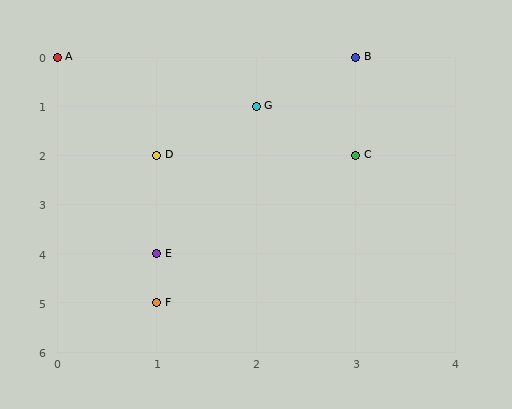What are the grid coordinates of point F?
Point F is at grid coordinates (1, 5).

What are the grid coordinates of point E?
Point E is at grid coordinates (1, 4).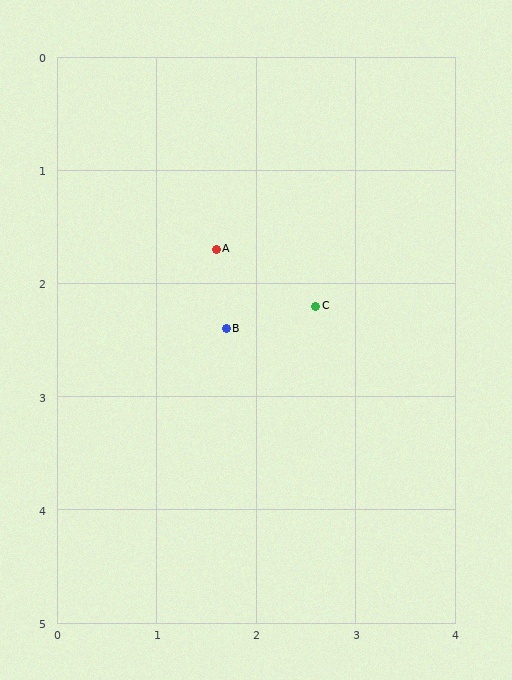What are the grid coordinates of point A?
Point A is at approximately (1.6, 1.7).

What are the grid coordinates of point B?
Point B is at approximately (1.7, 2.4).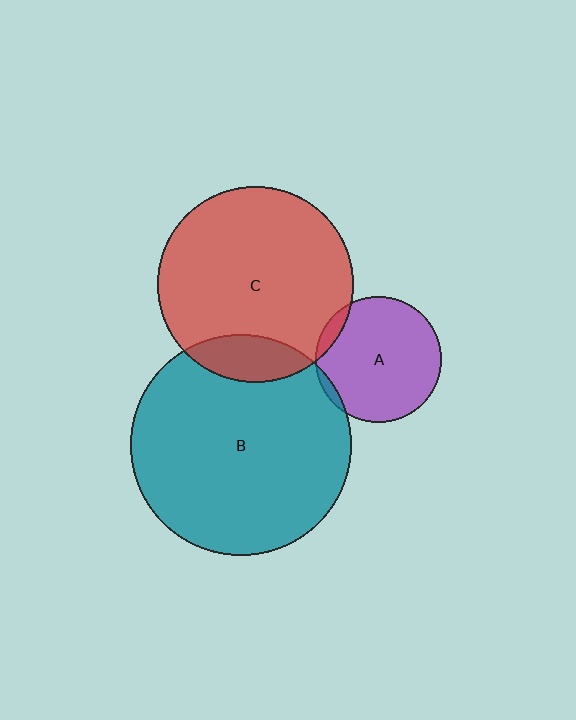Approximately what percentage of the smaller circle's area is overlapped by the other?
Approximately 15%.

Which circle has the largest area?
Circle B (teal).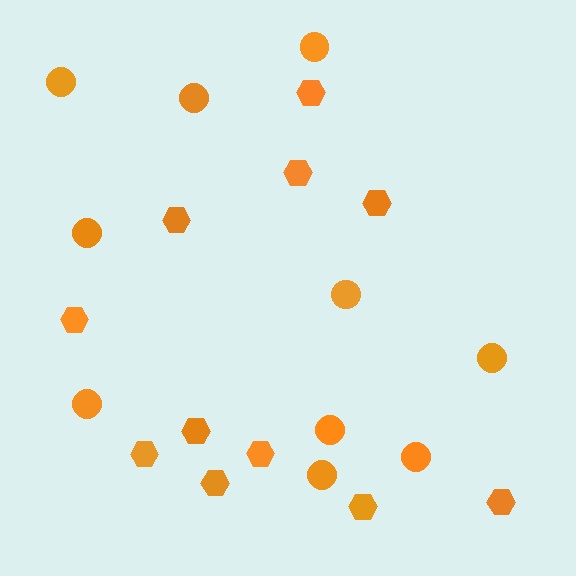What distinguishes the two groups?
There are 2 groups: one group of circles (10) and one group of hexagons (11).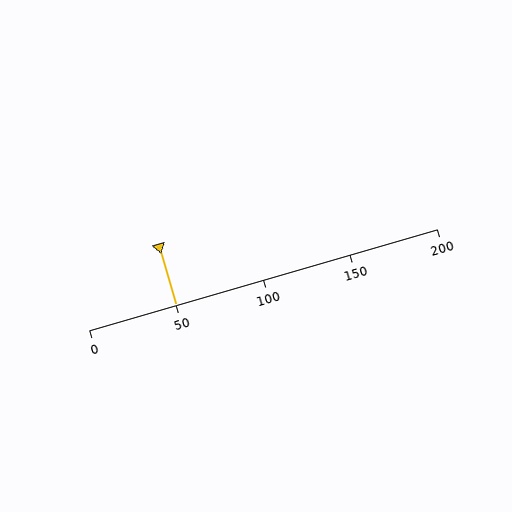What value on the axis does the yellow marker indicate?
The marker indicates approximately 50.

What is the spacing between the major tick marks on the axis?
The major ticks are spaced 50 apart.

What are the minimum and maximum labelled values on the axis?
The axis runs from 0 to 200.